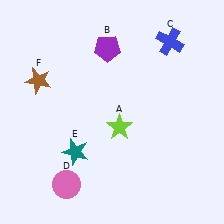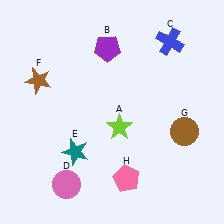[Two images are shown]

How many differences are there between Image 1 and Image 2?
There are 2 differences between the two images.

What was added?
A brown circle (G), a pink pentagon (H) were added in Image 2.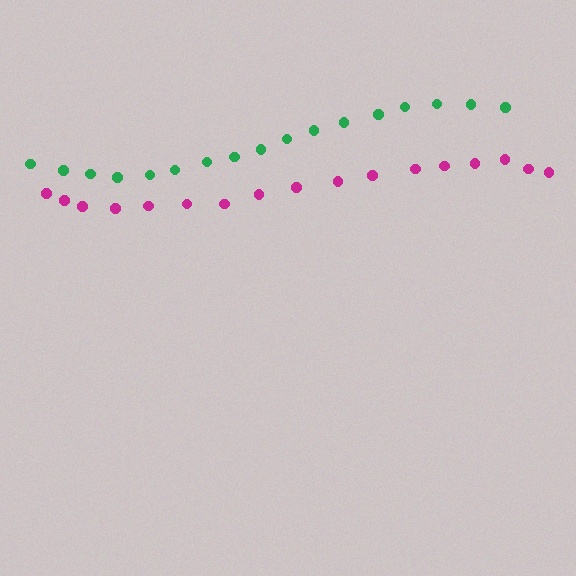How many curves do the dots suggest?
There are 2 distinct paths.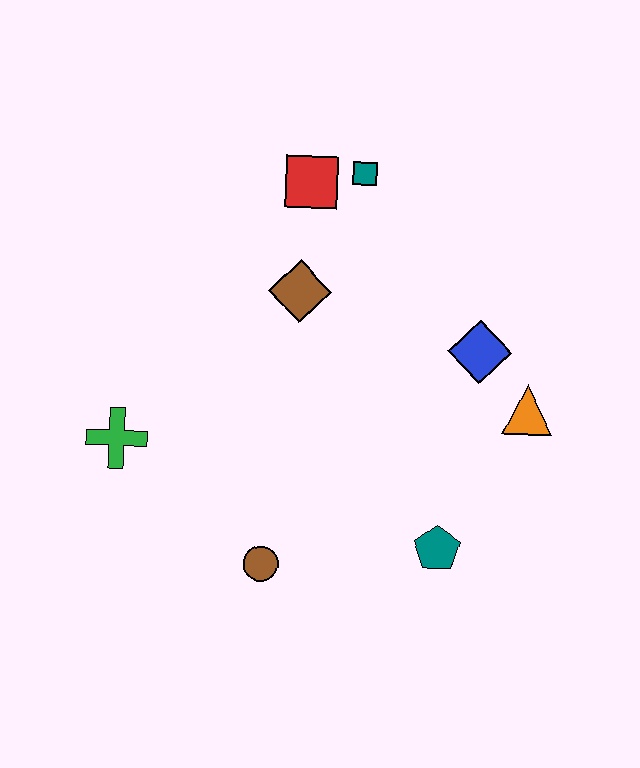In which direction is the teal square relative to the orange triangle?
The teal square is above the orange triangle.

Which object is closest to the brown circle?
The teal pentagon is closest to the brown circle.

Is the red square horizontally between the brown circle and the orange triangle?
Yes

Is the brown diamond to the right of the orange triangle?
No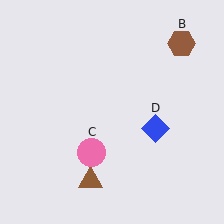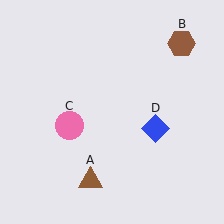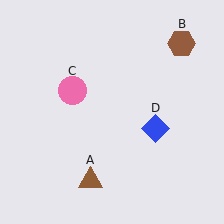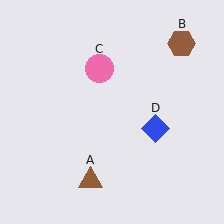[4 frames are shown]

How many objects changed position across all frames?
1 object changed position: pink circle (object C).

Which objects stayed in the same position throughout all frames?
Brown triangle (object A) and brown hexagon (object B) and blue diamond (object D) remained stationary.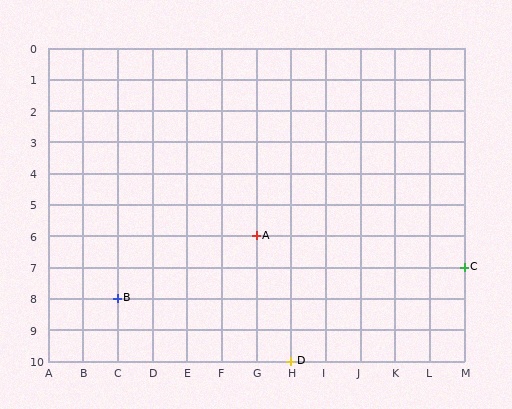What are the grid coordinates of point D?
Point D is at grid coordinates (H, 10).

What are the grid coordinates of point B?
Point B is at grid coordinates (C, 8).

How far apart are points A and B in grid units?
Points A and B are 4 columns and 2 rows apart (about 4.5 grid units diagonally).